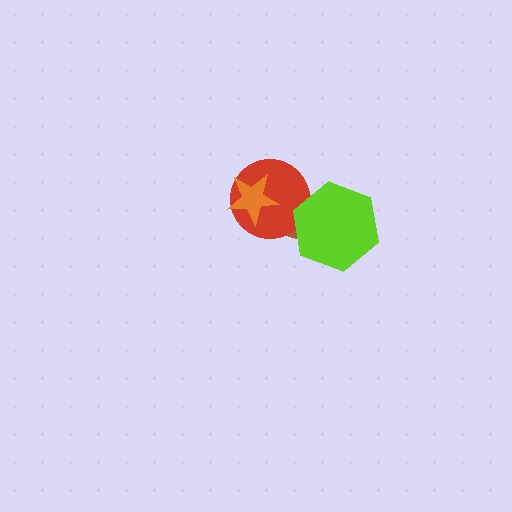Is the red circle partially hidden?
Yes, it is partially covered by another shape.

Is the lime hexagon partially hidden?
No, no other shape covers it.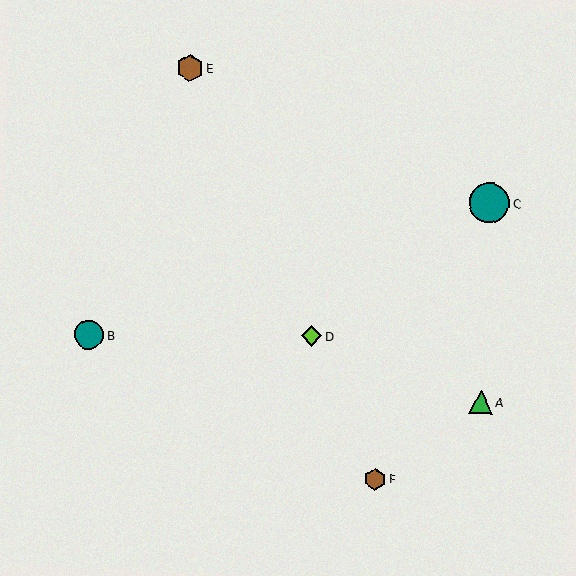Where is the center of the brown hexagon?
The center of the brown hexagon is at (375, 479).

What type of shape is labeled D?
Shape D is a lime diamond.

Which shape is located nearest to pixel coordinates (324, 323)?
The lime diamond (labeled D) at (312, 336) is nearest to that location.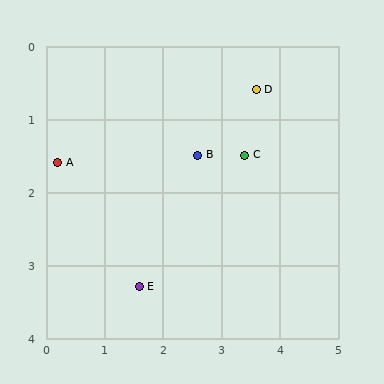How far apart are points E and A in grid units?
Points E and A are about 2.2 grid units apart.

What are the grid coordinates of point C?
Point C is at approximately (3.4, 1.5).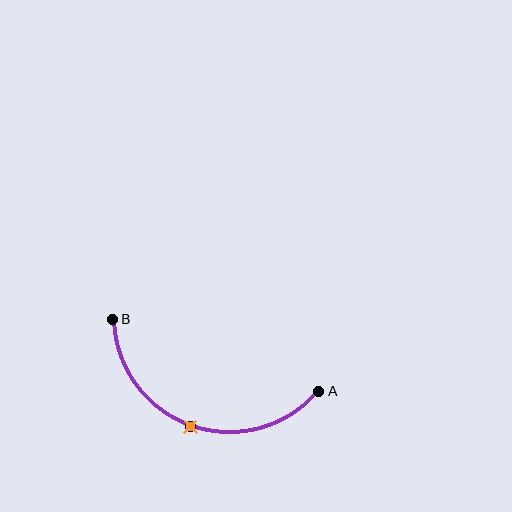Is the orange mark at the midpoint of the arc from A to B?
Yes. The orange mark lies on the arc at equal arc-length from both A and B — it is the arc midpoint.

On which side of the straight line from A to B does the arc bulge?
The arc bulges below the straight line connecting A and B.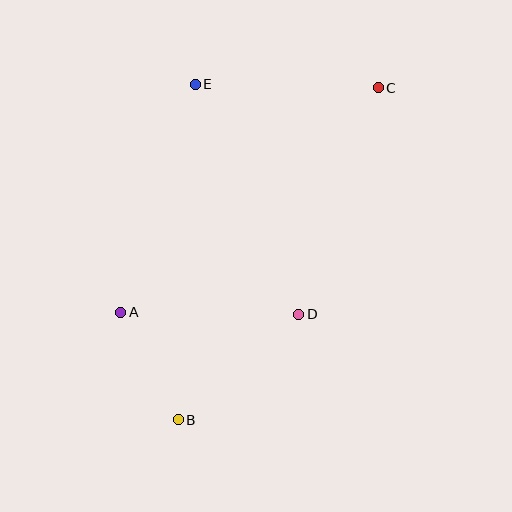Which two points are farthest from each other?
Points B and C are farthest from each other.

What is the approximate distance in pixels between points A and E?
The distance between A and E is approximately 240 pixels.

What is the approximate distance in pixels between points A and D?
The distance between A and D is approximately 178 pixels.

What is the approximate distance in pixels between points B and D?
The distance between B and D is approximately 160 pixels.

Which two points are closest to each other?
Points A and B are closest to each other.